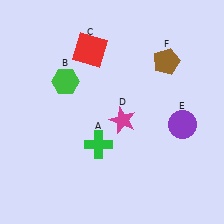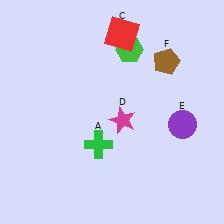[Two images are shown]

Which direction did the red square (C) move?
The red square (C) moved right.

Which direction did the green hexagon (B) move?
The green hexagon (B) moved right.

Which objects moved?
The objects that moved are: the green hexagon (B), the red square (C).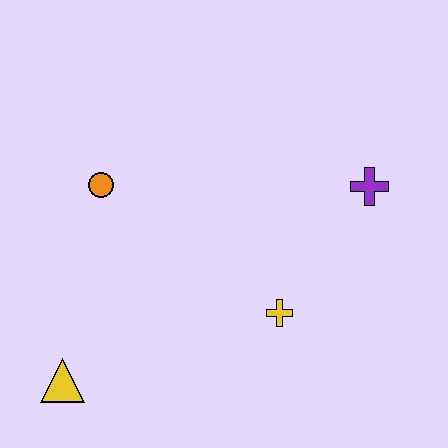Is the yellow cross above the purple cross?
No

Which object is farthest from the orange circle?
The purple cross is farthest from the orange circle.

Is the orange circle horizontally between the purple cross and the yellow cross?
No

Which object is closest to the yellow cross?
The purple cross is closest to the yellow cross.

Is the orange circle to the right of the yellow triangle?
Yes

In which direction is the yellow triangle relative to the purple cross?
The yellow triangle is to the left of the purple cross.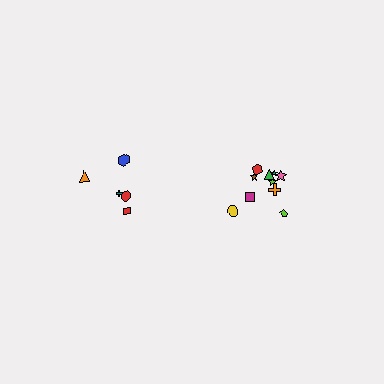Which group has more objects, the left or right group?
The right group.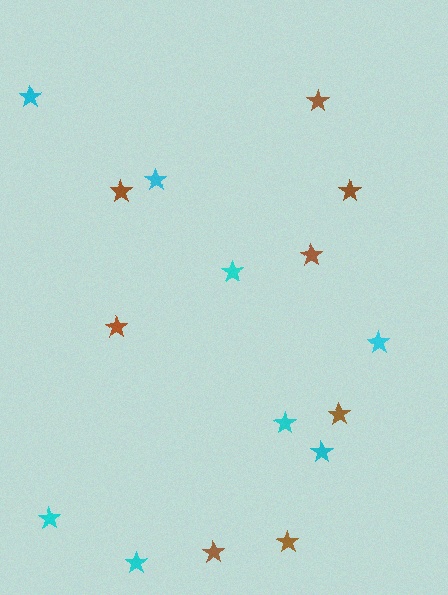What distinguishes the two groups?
There are 2 groups: one group of brown stars (8) and one group of cyan stars (8).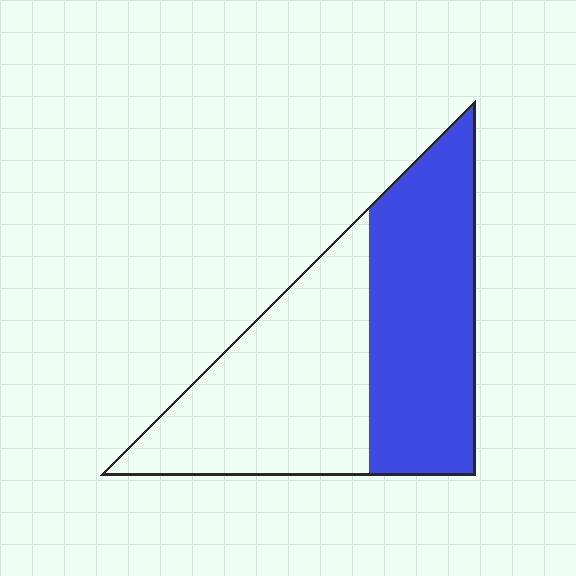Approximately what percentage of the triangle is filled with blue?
Approximately 50%.